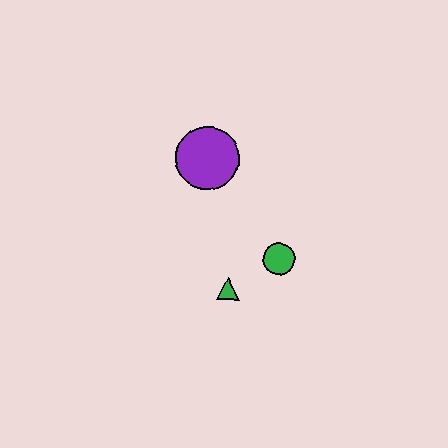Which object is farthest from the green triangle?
The purple circle is farthest from the green triangle.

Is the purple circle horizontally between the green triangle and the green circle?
No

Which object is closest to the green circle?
The green triangle is closest to the green circle.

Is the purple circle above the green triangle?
Yes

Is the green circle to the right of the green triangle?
Yes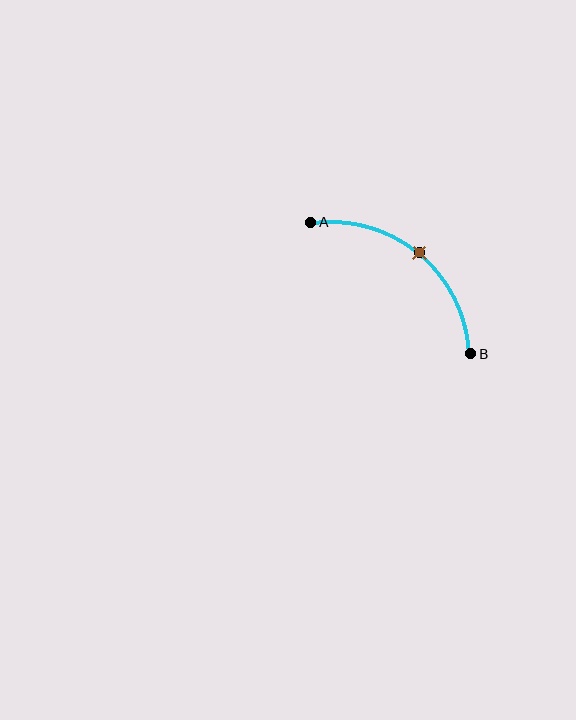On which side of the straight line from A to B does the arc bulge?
The arc bulges above and to the right of the straight line connecting A and B.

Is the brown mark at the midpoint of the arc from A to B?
Yes. The brown mark lies on the arc at equal arc-length from both A and B — it is the arc midpoint.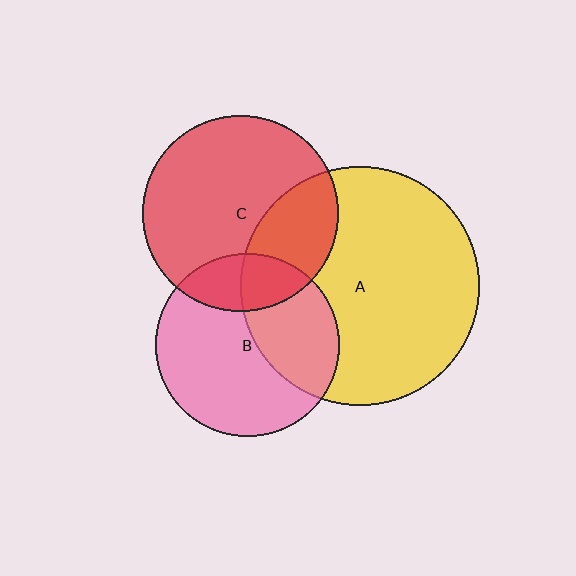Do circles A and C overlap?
Yes.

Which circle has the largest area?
Circle A (yellow).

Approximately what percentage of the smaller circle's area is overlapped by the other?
Approximately 30%.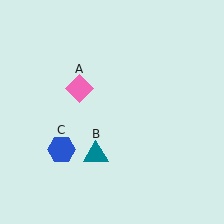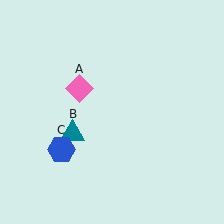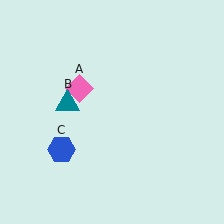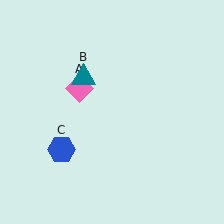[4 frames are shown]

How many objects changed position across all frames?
1 object changed position: teal triangle (object B).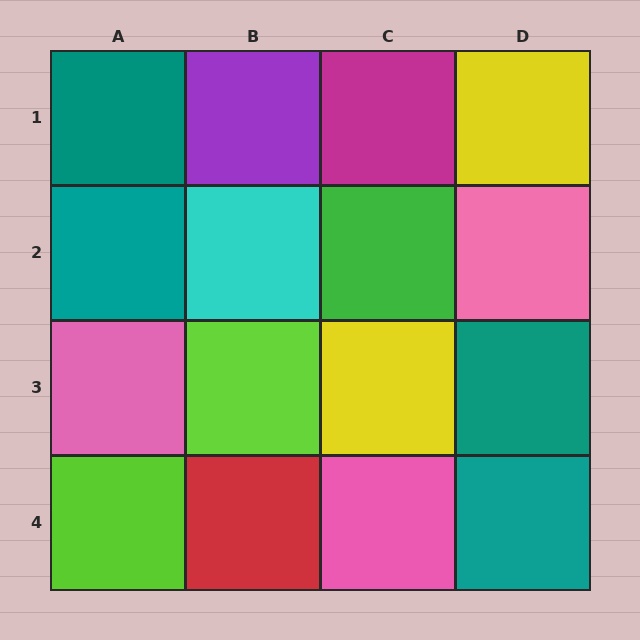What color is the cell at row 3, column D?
Teal.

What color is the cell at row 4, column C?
Pink.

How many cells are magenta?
1 cell is magenta.